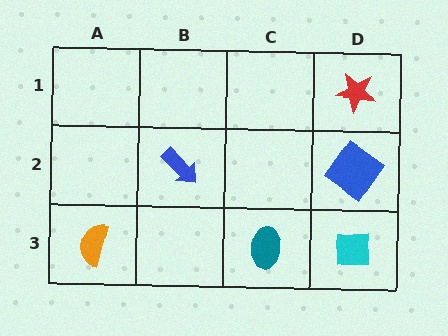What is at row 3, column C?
A teal ellipse.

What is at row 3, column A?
An orange semicircle.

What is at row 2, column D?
A blue diamond.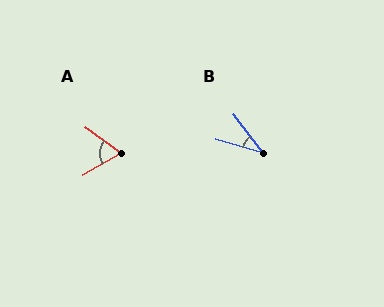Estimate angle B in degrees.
Approximately 37 degrees.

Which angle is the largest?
A, at approximately 67 degrees.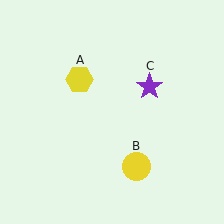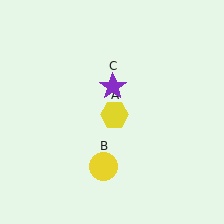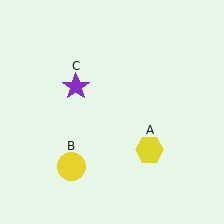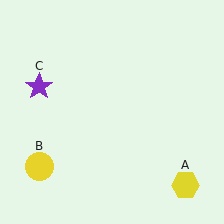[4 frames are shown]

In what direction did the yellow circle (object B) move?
The yellow circle (object B) moved left.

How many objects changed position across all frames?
3 objects changed position: yellow hexagon (object A), yellow circle (object B), purple star (object C).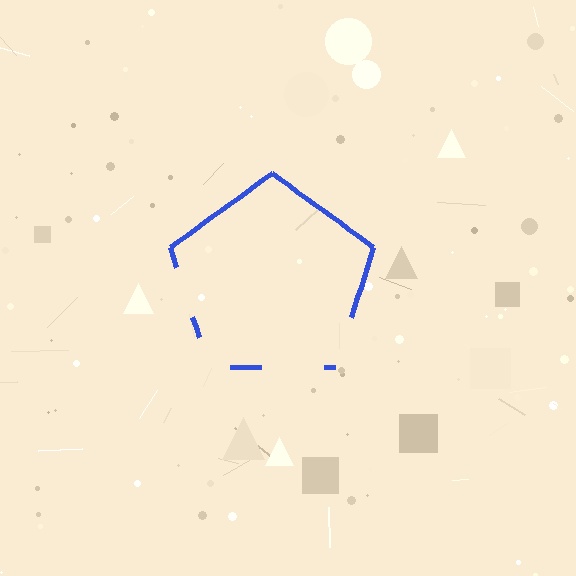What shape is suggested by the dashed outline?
The dashed outline suggests a pentagon.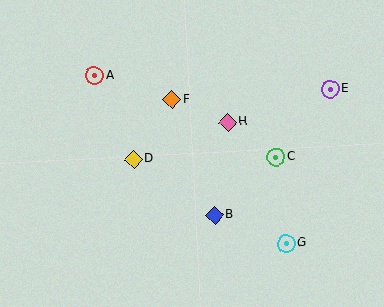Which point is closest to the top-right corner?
Point E is closest to the top-right corner.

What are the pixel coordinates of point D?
Point D is at (134, 160).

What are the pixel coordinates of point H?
Point H is at (228, 122).